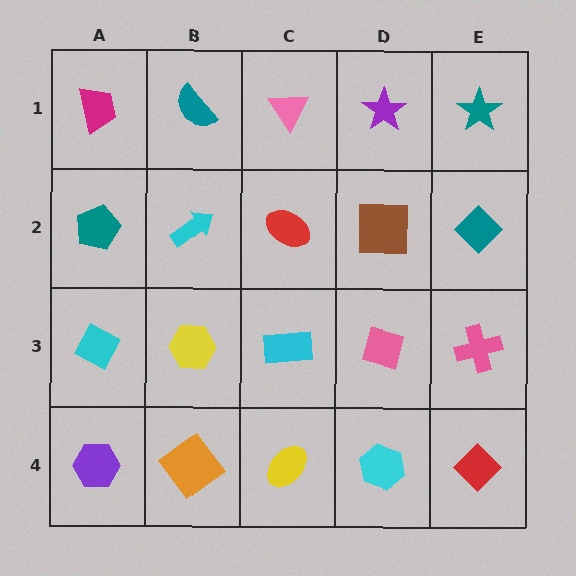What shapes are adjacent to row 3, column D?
A brown square (row 2, column D), a cyan hexagon (row 4, column D), a cyan rectangle (row 3, column C), a pink cross (row 3, column E).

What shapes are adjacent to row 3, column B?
A cyan arrow (row 2, column B), an orange diamond (row 4, column B), a cyan diamond (row 3, column A), a cyan rectangle (row 3, column C).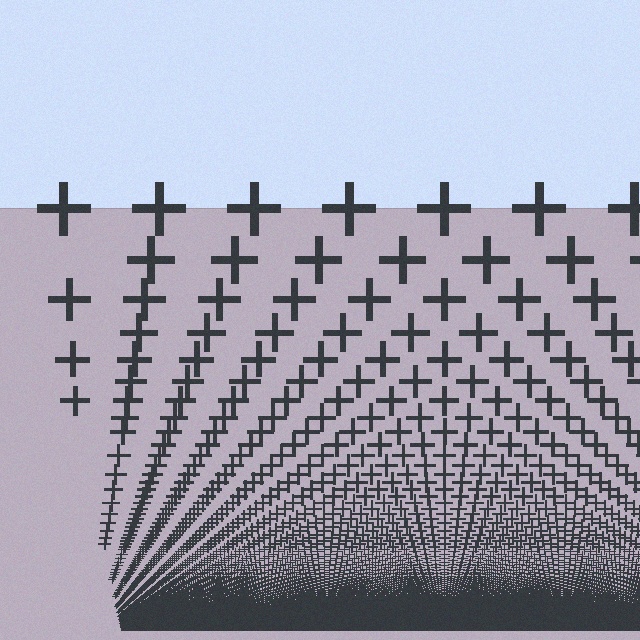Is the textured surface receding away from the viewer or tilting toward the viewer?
The surface appears to tilt toward the viewer. Texture elements get larger and sparser toward the top.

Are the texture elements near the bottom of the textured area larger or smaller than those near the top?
Smaller. The gradient is inverted — elements near the bottom are smaller and denser.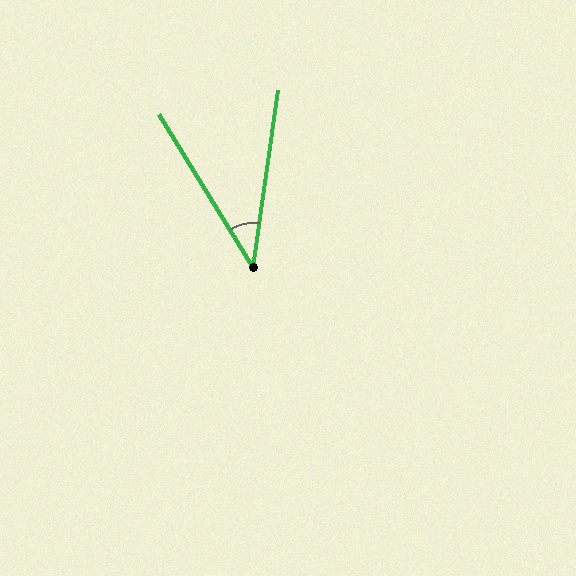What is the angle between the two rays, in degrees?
Approximately 40 degrees.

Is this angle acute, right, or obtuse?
It is acute.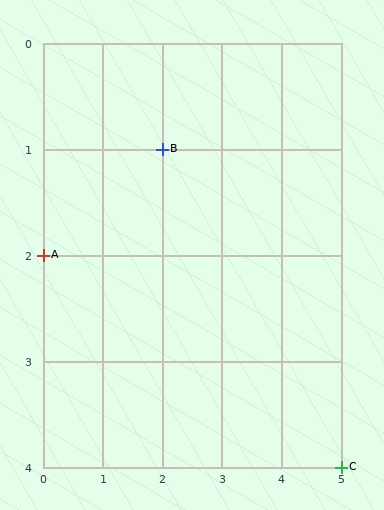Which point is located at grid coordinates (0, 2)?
Point A is at (0, 2).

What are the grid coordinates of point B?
Point B is at grid coordinates (2, 1).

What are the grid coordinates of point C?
Point C is at grid coordinates (5, 4).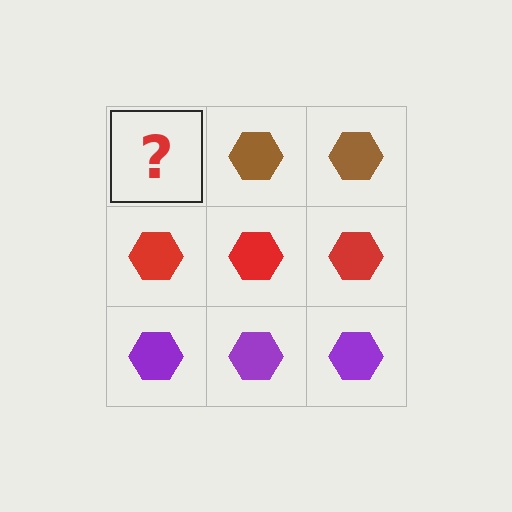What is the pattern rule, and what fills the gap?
The rule is that each row has a consistent color. The gap should be filled with a brown hexagon.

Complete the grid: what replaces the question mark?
The question mark should be replaced with a brown hexagon.